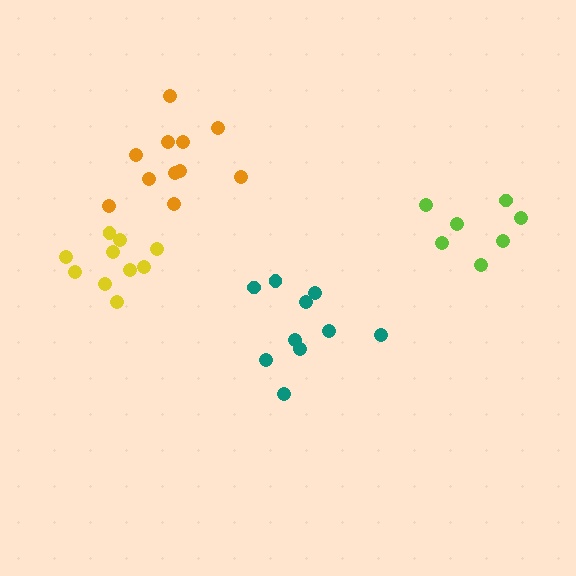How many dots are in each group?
Group 1: 10 dots, Group 2: 10 dots, Group 3: 11 dots, Group 4: 7 dots (38 total).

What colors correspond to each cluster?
The clusters are colored: yellow, teal, orange, lime.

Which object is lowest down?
The teal cluster is bottommost.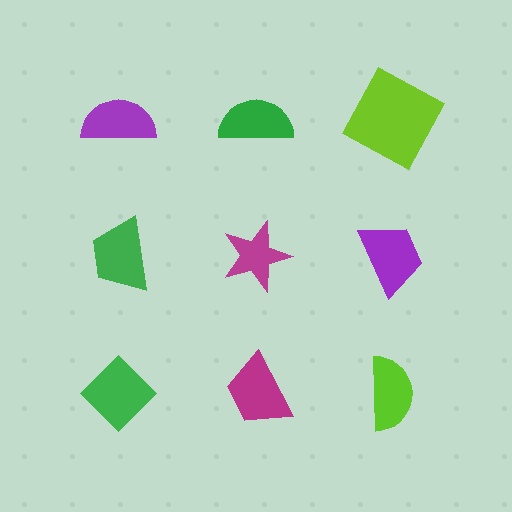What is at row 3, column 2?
A magenta trapezoid.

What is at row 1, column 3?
A lime square.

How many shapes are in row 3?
3 shapes.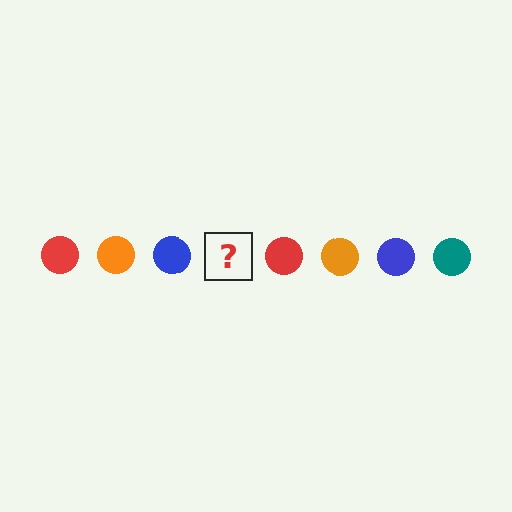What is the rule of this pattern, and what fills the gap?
The rule is that the pattern cycles through red, orange, blue, teal circles. The gap should be filled with a teal circle.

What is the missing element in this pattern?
The missing element is a teal circle.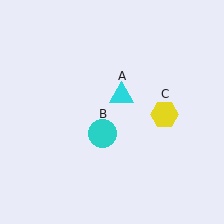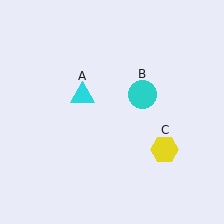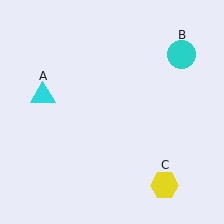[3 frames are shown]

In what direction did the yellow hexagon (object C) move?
The yellow hexagon (object C) moved down.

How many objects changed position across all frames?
3 objects changed position: cyan triangle (object A), cyan circle (object B), yellow hexagon (object C).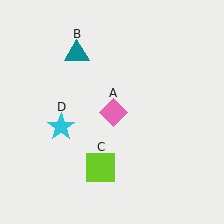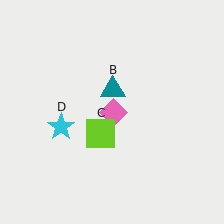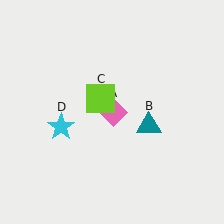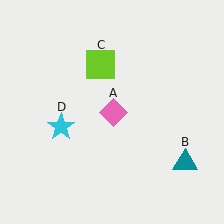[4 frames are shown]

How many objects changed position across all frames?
2 objects changed position: teal triangle (object B), lime square (object C).